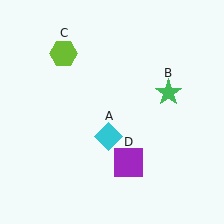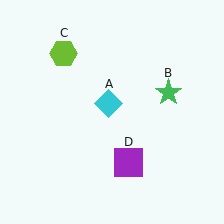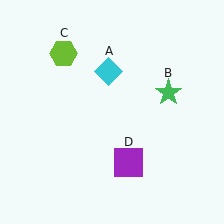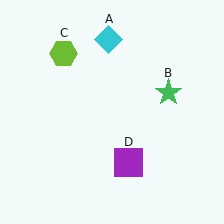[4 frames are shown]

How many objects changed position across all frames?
1 object changed position: cyan diamond (object A).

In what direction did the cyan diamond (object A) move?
The cyan diamond (object A) moved up.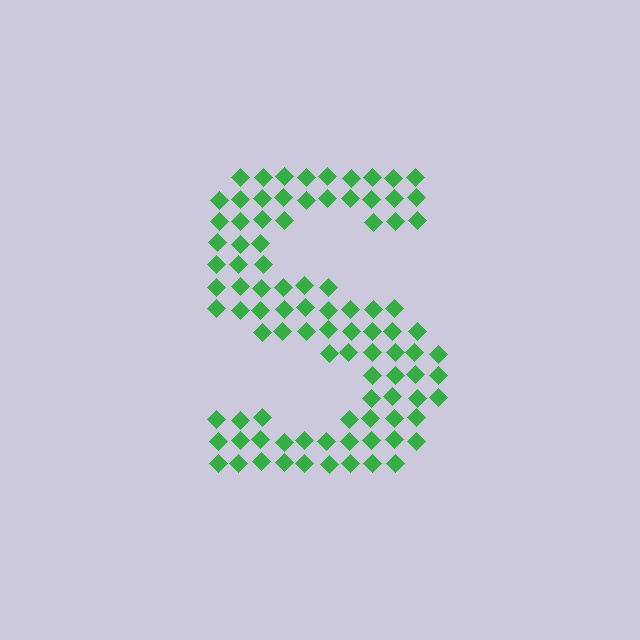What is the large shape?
The large shape is the letter S.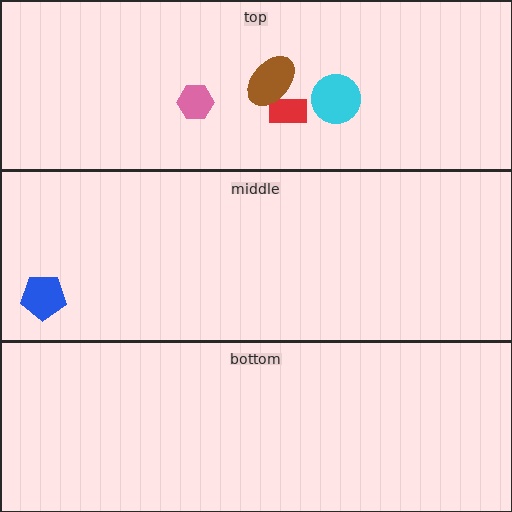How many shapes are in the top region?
4.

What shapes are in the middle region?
The blue pentagon.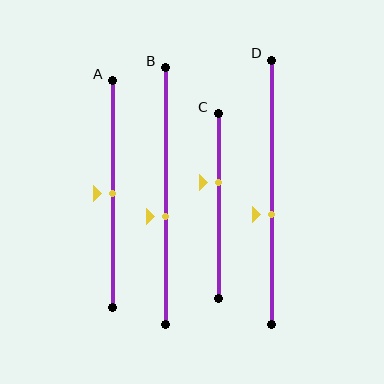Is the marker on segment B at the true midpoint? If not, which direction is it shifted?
No, the marker on segment B is shifted downward by about 8% of the segment length.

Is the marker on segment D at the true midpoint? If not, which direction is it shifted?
No, the marker on segment D is shifted downward by about 9% of the segment length.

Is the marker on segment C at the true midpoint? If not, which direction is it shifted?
No, the marker on segment C is shifted upward by about 13% of the segment length.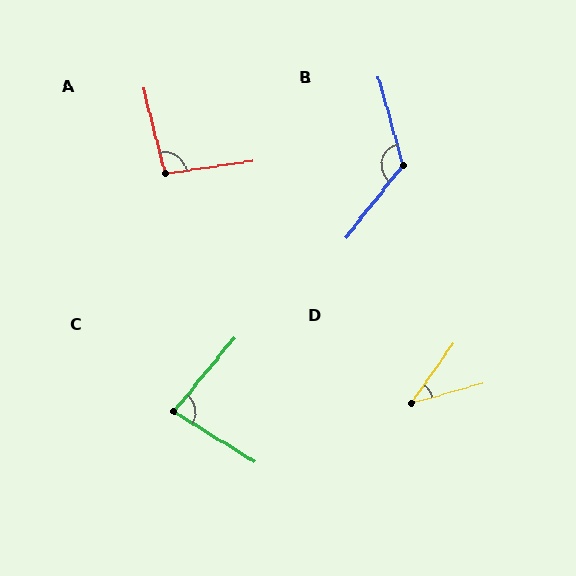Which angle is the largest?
B, at approximately 127 degrees.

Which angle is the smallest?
D, at approximately 39 degrees.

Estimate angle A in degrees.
Approximately 96 degrees.